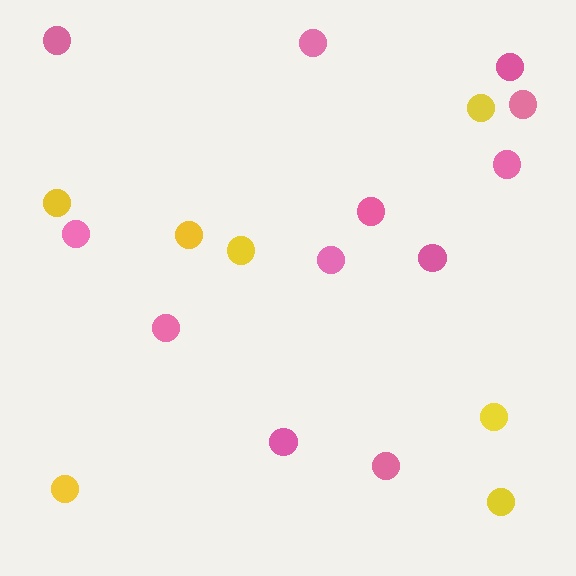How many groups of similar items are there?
There are 2 groups: one group of pink circles (12) and one group of yellow circles (7).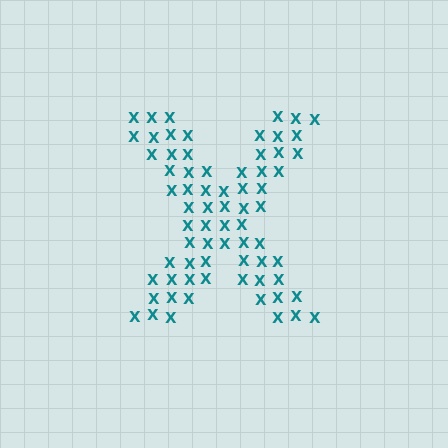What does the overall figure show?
The overall figure shows the letter X.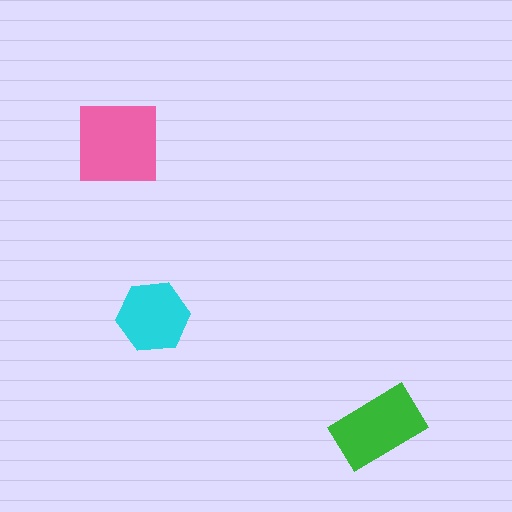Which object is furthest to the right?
The green rectangle is rightmost.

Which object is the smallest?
The cyan hexagon.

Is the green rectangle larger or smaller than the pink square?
Smaller.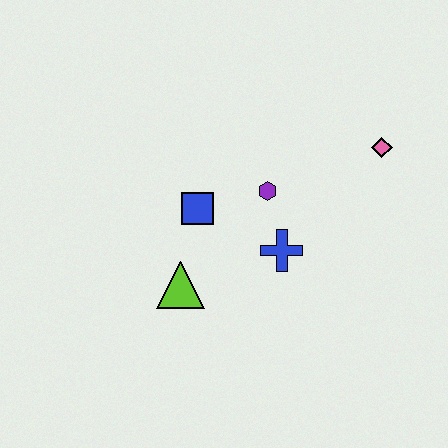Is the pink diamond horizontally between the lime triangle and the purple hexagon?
No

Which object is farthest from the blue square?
The pink diamond is farthest from the blue square.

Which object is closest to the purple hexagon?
The blue cross is closest to the purple hexagon.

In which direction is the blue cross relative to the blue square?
The blue cross is to the right of the blue square.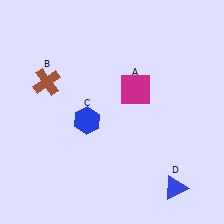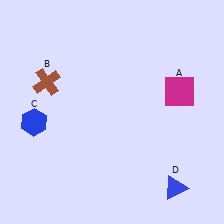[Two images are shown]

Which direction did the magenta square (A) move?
The magenta square (A) moved right.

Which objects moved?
The objects that moved are: the magenta square (A), the blue hexagon (C).